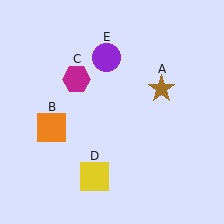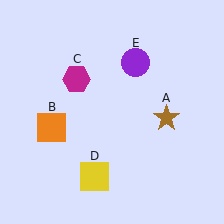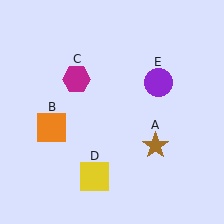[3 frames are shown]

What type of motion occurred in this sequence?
The brown star (object A), purple circle (object E) rotated clockwise around the center of the scene.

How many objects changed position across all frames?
2 objects changed position: brown star (object A), purple circle (object E).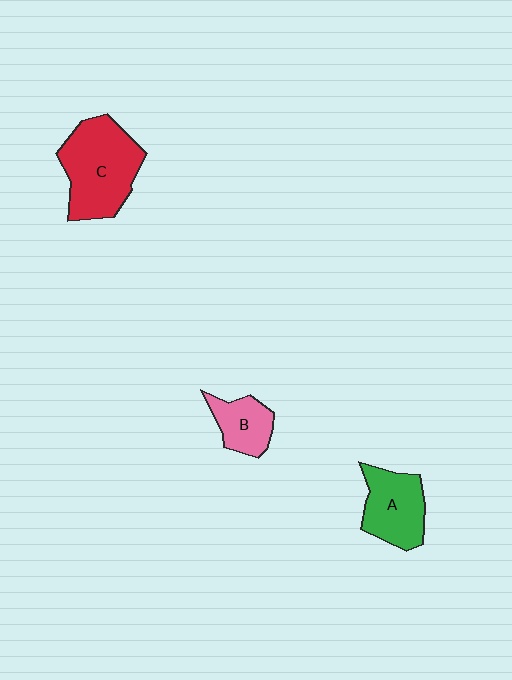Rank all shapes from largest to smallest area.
From largest to smallest: C (red), A (green), B (pink).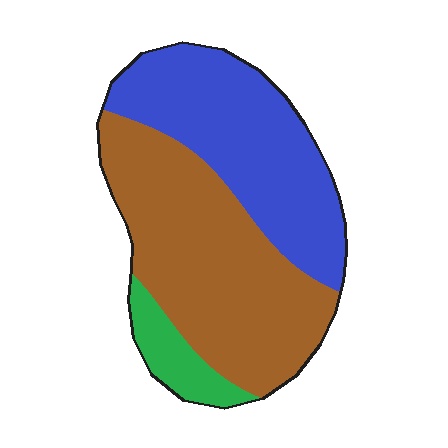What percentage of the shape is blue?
Blue covers about 40% of the shape.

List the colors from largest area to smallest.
From largest to smallest: brown, blue, green.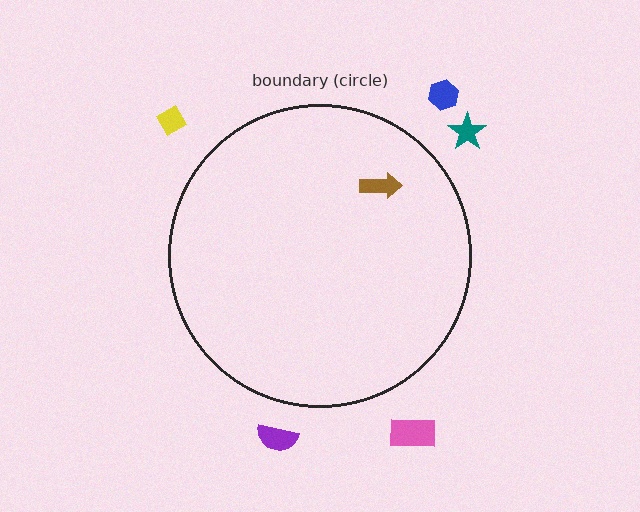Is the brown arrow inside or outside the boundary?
Inside.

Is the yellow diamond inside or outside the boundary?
Outside.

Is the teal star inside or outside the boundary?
Outside.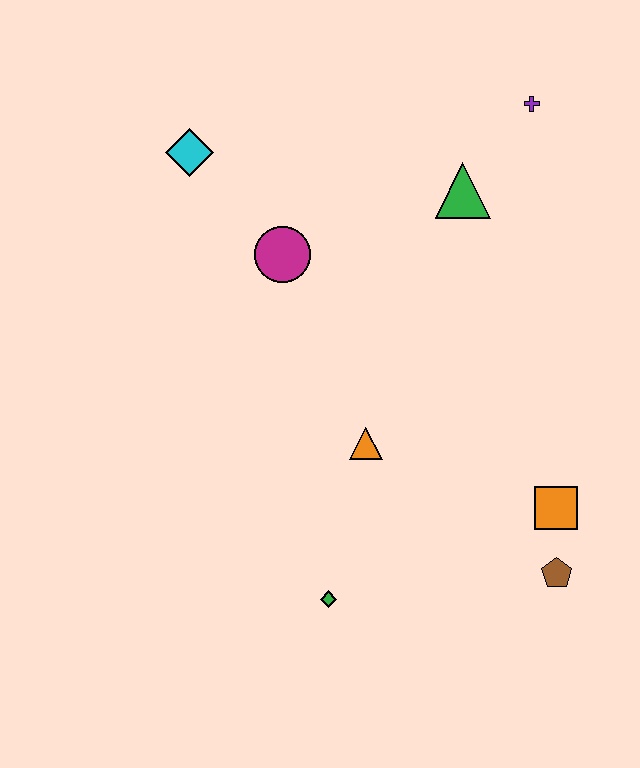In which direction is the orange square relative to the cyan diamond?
The orange square is to the right of the cyan diamond.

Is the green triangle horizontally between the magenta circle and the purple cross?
Yes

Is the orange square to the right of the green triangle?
Yes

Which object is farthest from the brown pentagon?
The cyan diamond is farthest from the brown pentagon.